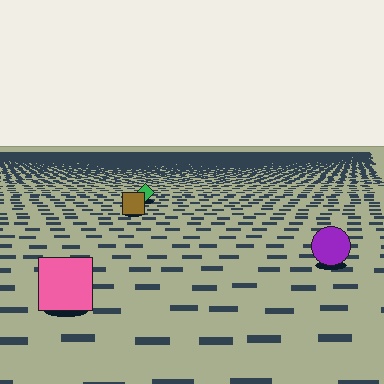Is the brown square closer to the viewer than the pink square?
No. The pink square is closer — you can tell from the texture gradient: the ground texture is coarser near it.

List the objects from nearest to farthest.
From nearest to farthest: the pink square, the purple circle, the brown square, the green diamond.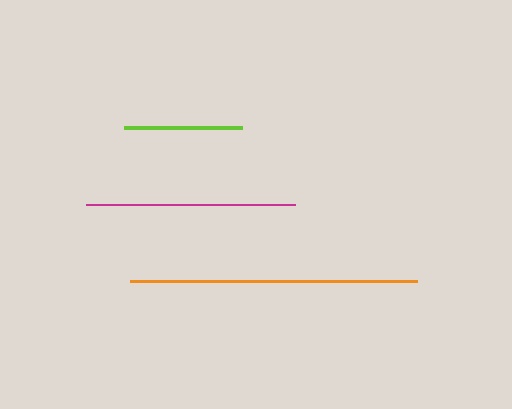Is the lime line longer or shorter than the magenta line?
The magenta line is longer than the lime line.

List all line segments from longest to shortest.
From longest to shortest: orange, magenta, lime.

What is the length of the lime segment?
The lime segment is approximately 118 pixels long.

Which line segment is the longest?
The orange line is the longest at approximately 287 pixels.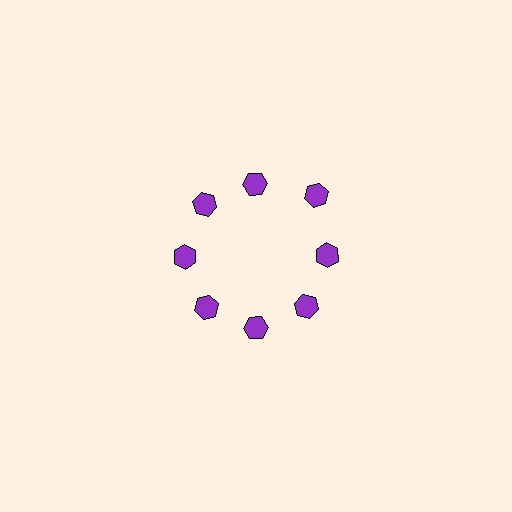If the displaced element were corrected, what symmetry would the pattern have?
It would have 8-fold rotational symmetry — the pattern would map onto itself every 45 degrees.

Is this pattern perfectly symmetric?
No. The 8 purple hexagons are arranged in a ring, but one element near the 2 o'clock position is pushed outward from the center, breaking the 8-fold rotational symmetry.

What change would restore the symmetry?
The symmetry would be restored by moving it inward, back onto the ring so that all 8 hexagons sit at equal angles and equal distance from the center.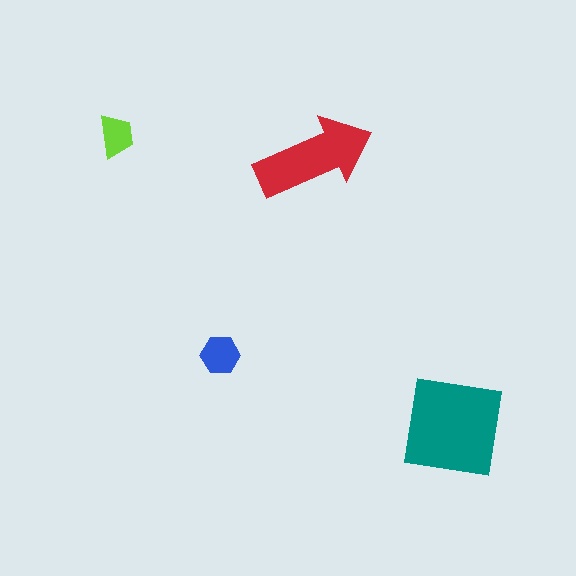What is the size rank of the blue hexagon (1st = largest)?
3rd.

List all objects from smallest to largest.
The lime trapezoid, the blue hexagon, the red arrow, the teal square.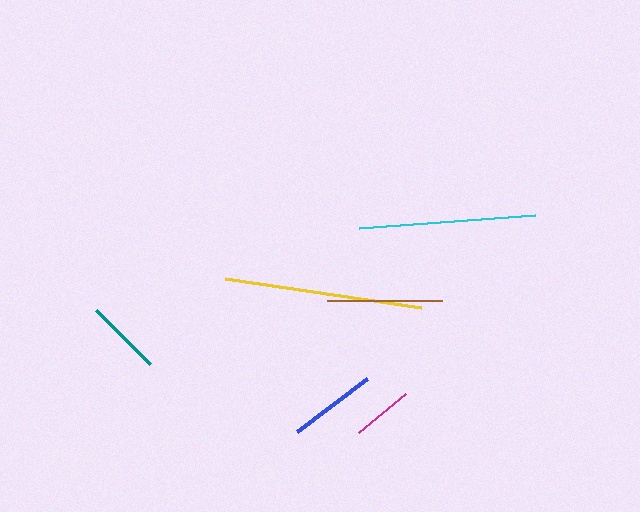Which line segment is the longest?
The yellow line is the longest at approximately 197 pixels.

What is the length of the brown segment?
The brown segment is approximately 115 pixels long.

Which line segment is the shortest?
The magenta line is the shortest at approximately 61 pixels.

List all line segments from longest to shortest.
From longest to shortest: yellow, cyan, brown, blue, teal, magenta.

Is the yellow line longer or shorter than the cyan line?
The yellow line is longer than the cyan line.